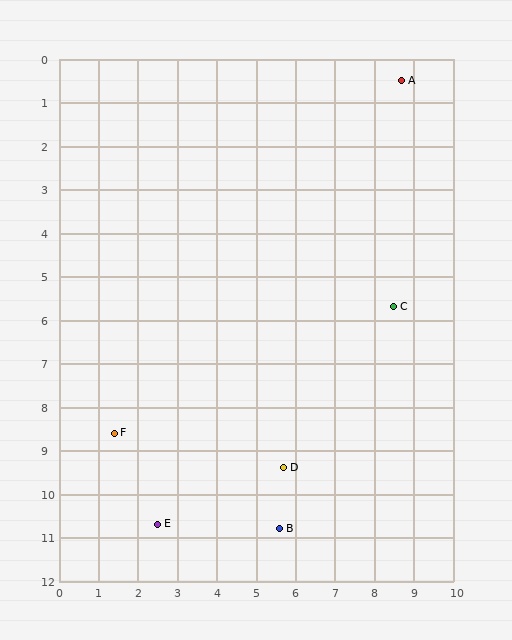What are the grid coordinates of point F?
Point F is at approximately (1.4, 8.6).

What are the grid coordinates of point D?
Point D is at approximately (5.7, 9.4).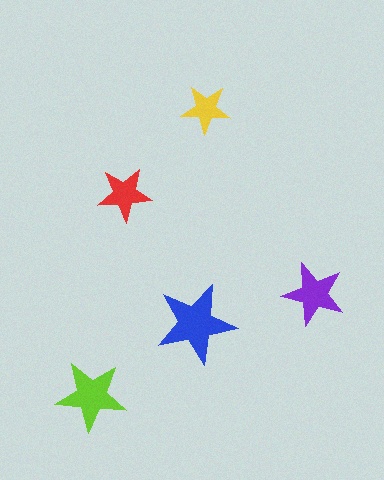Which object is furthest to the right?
The purple star is rightmost.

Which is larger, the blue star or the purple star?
The blue one.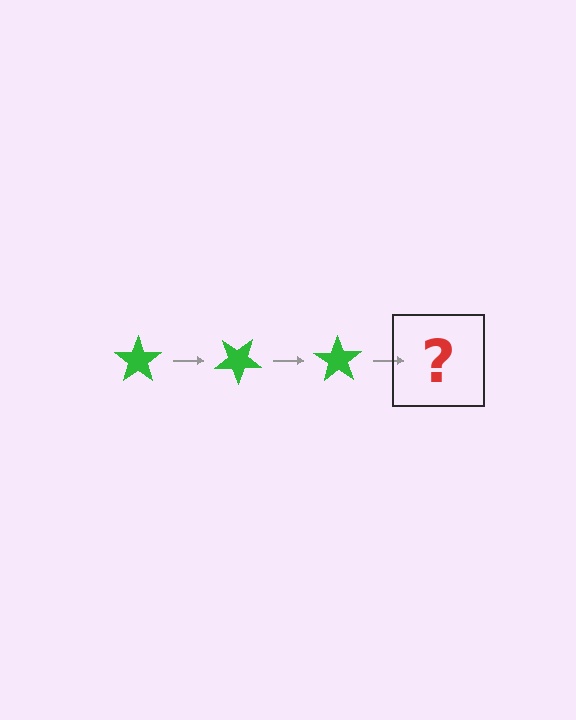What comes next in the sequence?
The next element should be a green star rotated 105 degrees.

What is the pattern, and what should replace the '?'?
The pattern is that the star rotates 35 degrees each step. The '?' should be a green star rotated 105 degrees.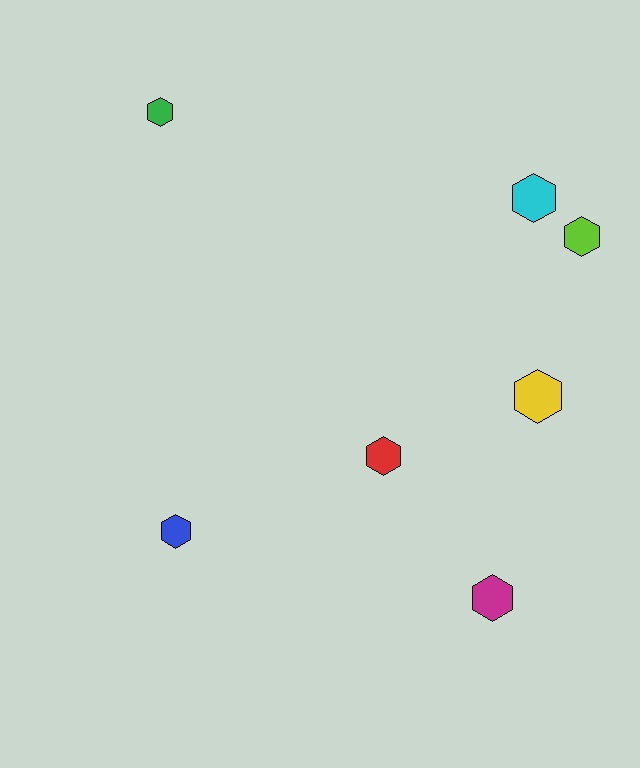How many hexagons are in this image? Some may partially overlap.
There are 7 hexagons.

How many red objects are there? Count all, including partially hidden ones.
There is 1 red object.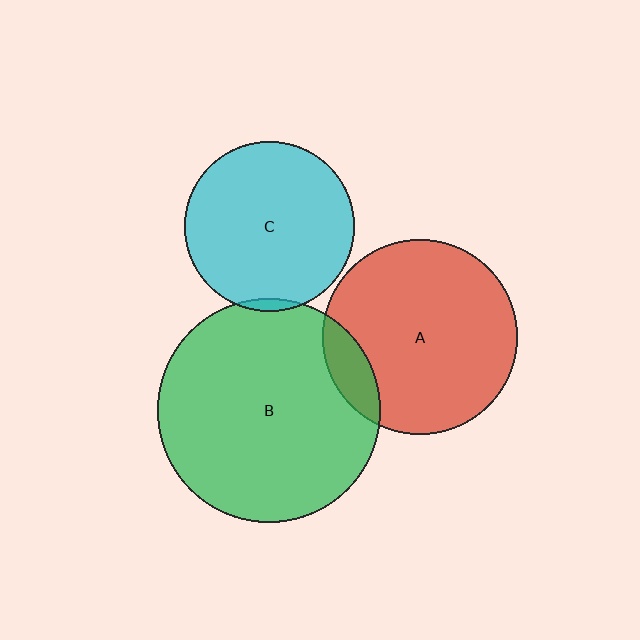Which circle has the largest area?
Circle B (green).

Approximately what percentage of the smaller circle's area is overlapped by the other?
Approximately 10%.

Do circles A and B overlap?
Yes.